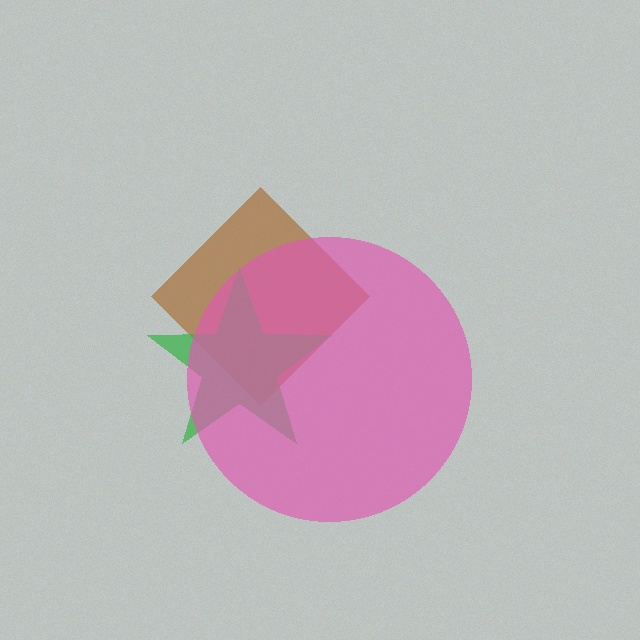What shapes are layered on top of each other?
The layered shapes are: a brown diamond, a green star, a pink circle.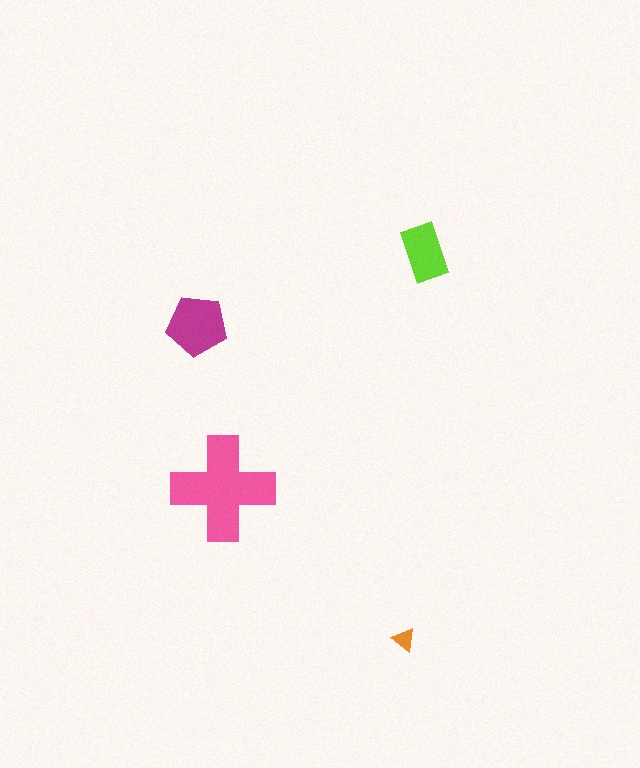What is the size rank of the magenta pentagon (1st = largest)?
2nd.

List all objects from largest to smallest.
The pink cross, the magenta pentagon, the lime rectangle, the orange triangle.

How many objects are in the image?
There are 4 objects in the image.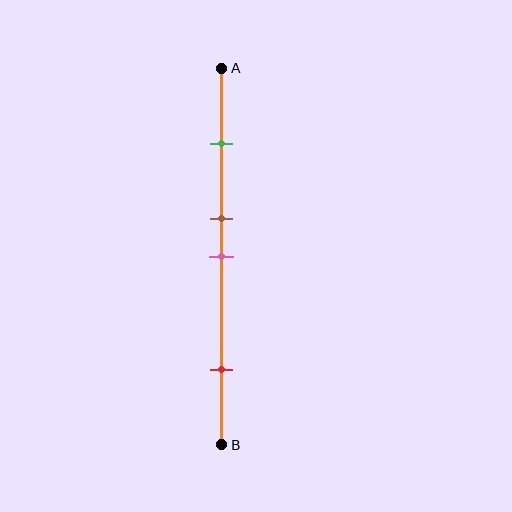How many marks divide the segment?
There are 4 marks dividing the segment.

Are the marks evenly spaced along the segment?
No, the marks are not evenly spaced.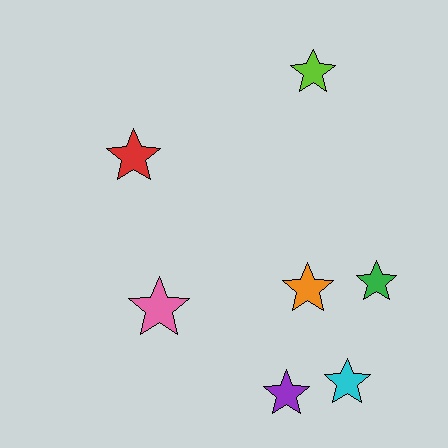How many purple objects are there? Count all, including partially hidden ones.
There is 1 purple object.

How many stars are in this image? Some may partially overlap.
There are 7 stars.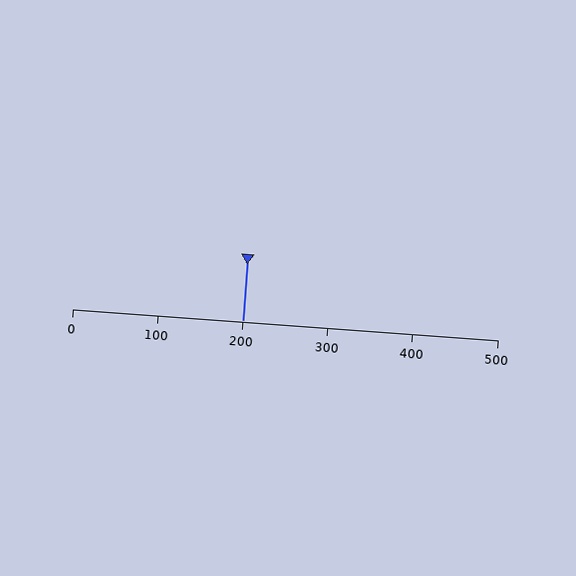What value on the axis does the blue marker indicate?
The marker indicates approximately 200.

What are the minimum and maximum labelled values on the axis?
The axis runs from 0 to 500.